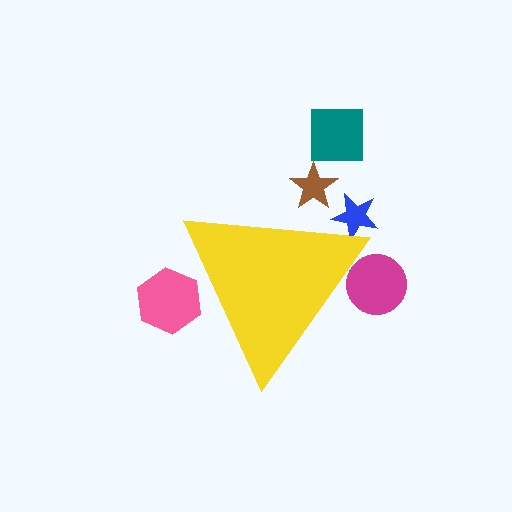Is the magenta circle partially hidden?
Yes, the magenta circle is partially hidden behind the yellow triangle.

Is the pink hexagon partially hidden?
Yes, the pink hexagon is partially hidden behind the yellow triangle.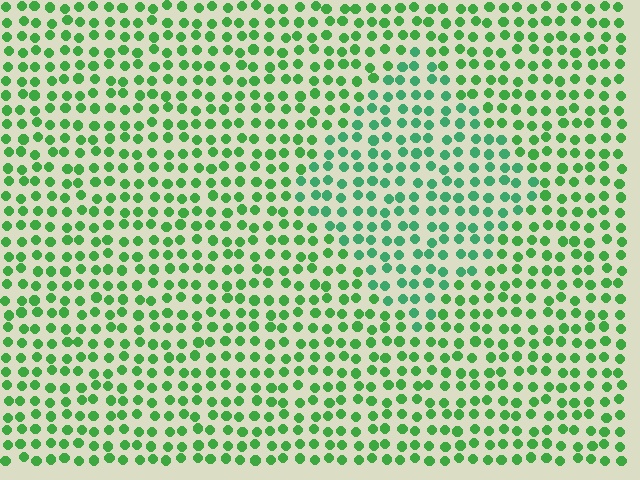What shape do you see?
I see a diamond.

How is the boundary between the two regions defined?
The boundary is defined purely by a slight shift in hue (about 25 degrees). Spacing, size, and orientation are identical on both sides.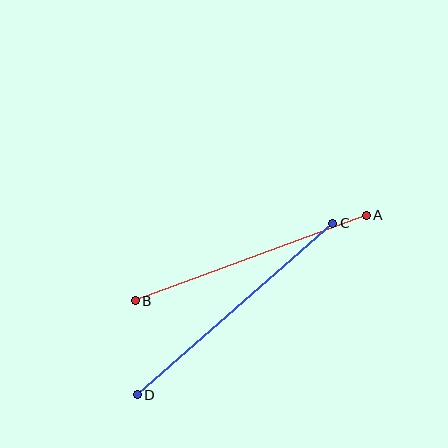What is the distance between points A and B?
The distance is approximately 247 pixels.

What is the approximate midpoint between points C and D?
The midpoint is at approximately (235, 309) pixels.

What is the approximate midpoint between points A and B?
The midpoint is at approximately (251, 258) pixels.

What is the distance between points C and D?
The distance is approximately 260 pixels.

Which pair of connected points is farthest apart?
Points C and D are farthest apart.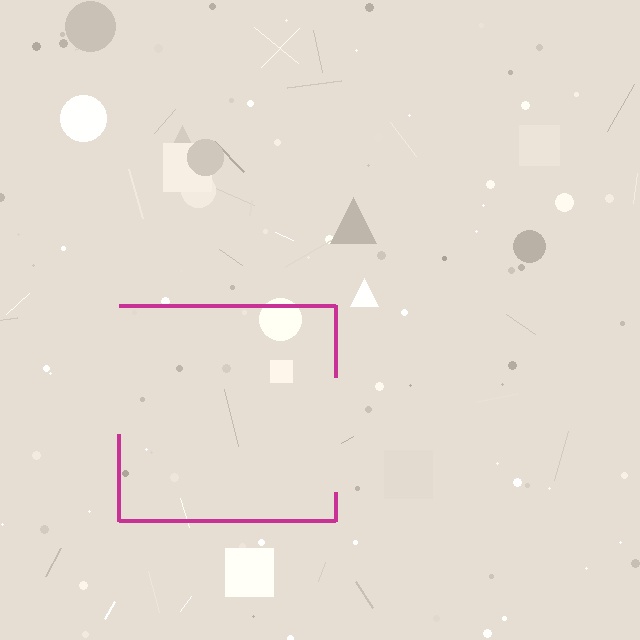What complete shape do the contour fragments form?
The contour fragments form a square.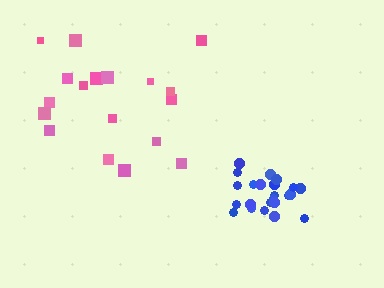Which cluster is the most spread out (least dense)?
Pink.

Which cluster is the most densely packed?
Blue.